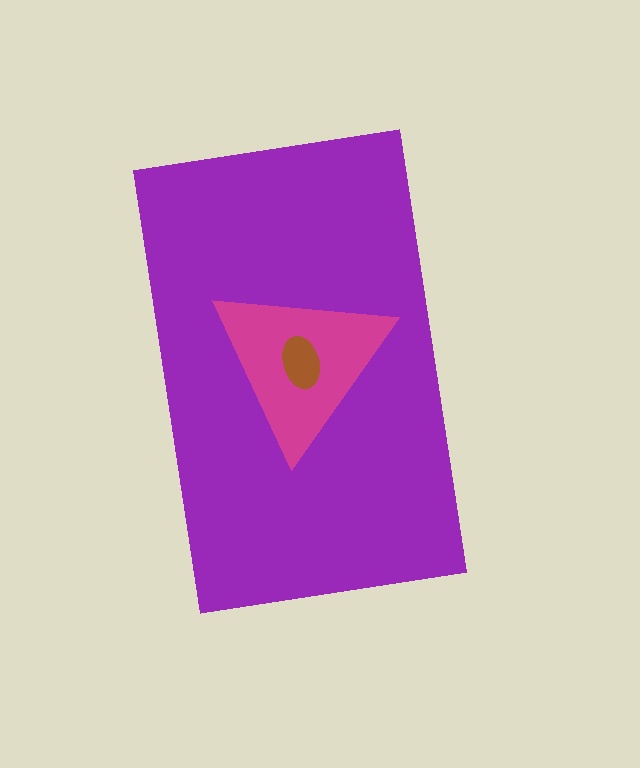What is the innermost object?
The brown ellipse.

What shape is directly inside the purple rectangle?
The magenta triangle.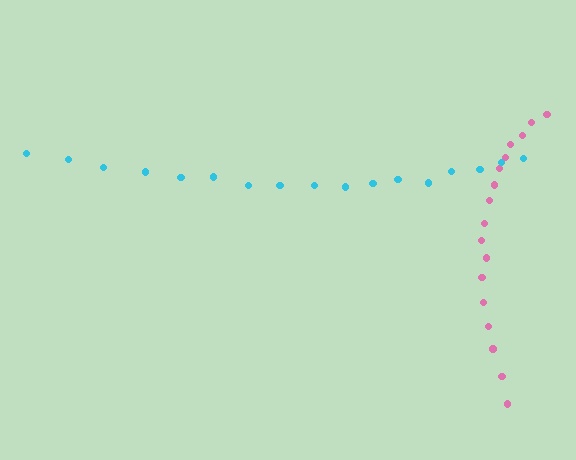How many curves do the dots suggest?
There are 2 distinct paths.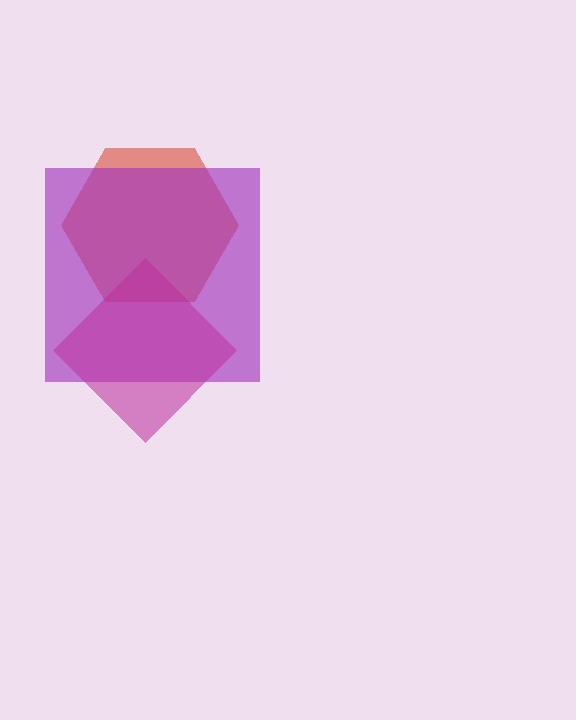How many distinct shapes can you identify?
There are 3 distinct shapes: a red hexagon, a purple square, a magenta diamond.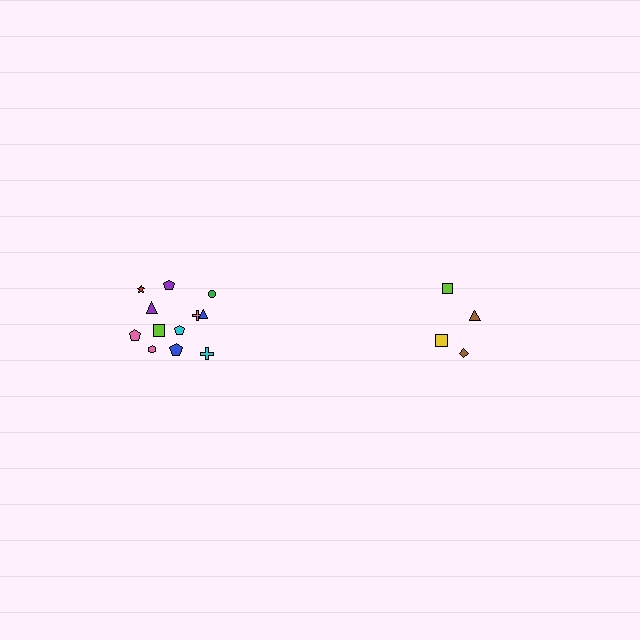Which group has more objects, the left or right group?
The left group.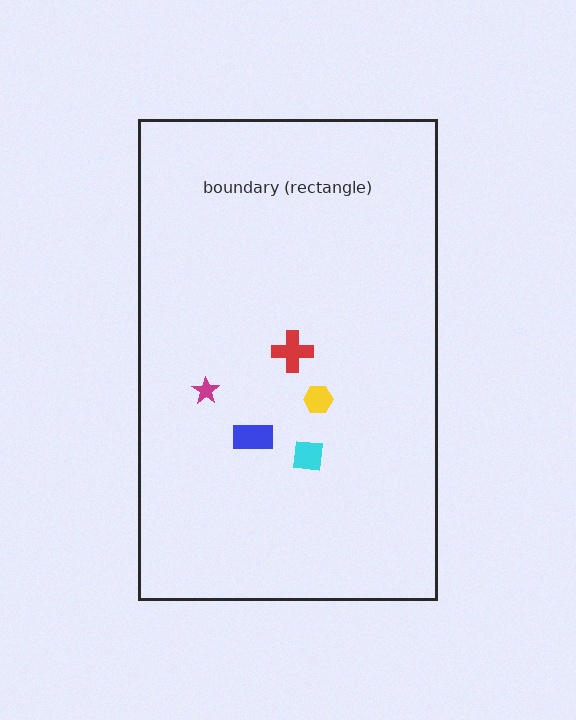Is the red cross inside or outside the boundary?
Inside.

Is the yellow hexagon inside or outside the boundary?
Inside.